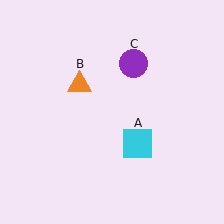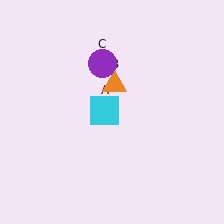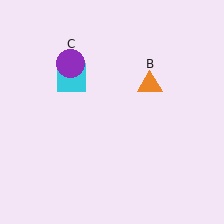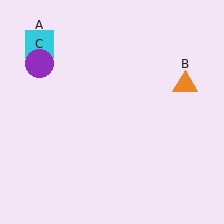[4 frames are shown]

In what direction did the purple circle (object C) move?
The purple circle (object C) moved left.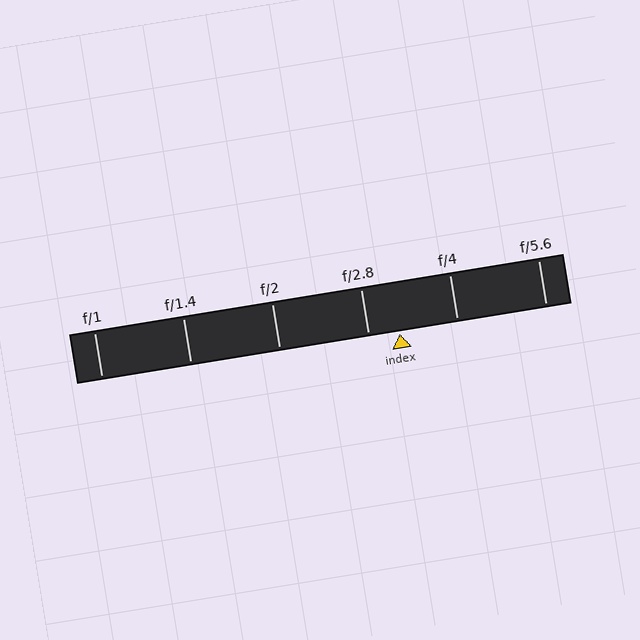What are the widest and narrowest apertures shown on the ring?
The widest aperture shown is f/1 and the narrowest is f/5.6.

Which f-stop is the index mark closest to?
The index mark is closest to f/2.8.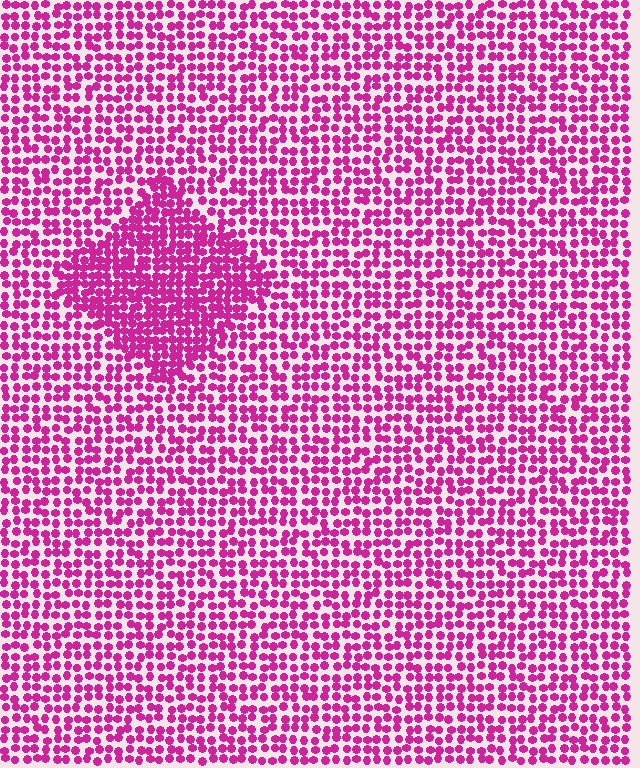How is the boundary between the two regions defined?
The boundary is defined by a change in element density (approximately 1.7x ratio). All elements are the same color, size, and shape.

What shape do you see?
I see a diamond.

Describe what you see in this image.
The image contains small magenta elements arranged at two different densities. A diamond-shaped region is visible where the elements are more densely packed than the surrounding area.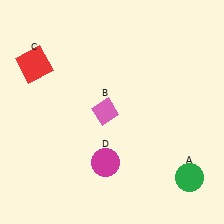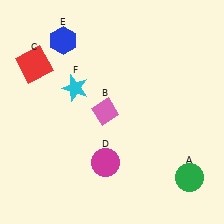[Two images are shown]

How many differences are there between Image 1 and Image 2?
There are 2 differences between the two images.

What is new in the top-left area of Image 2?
A cyan star (F) was added in the top-left area of Image 2.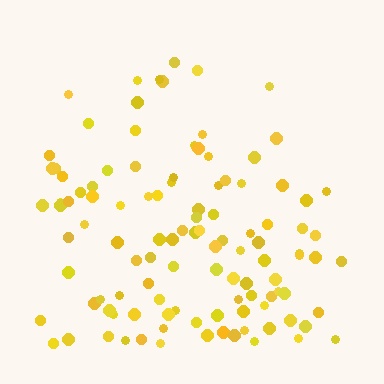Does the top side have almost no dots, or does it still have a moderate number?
Still a moderate number, just noticeably fewer than the bottom.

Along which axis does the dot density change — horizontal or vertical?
Vertical.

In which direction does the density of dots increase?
From top to bottom, with the bottom side densest.